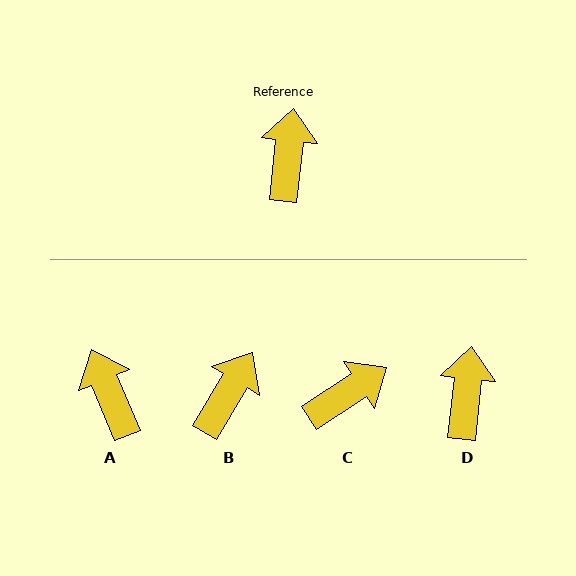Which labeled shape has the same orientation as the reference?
D.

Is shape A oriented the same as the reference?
No, it is off by about 29 degrees.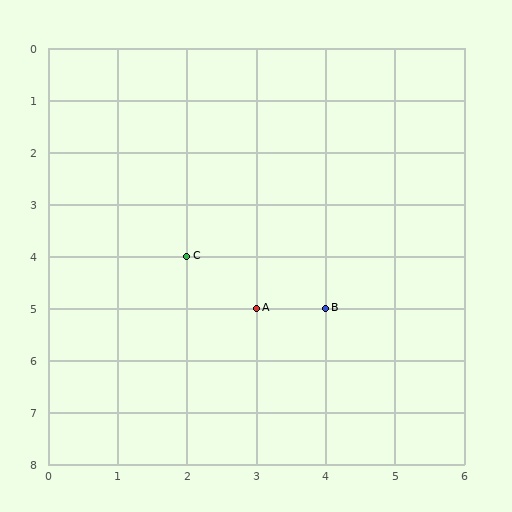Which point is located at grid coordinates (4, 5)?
Point B is at (4, 5).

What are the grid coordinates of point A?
Point A is at grid coordinates (3, 5).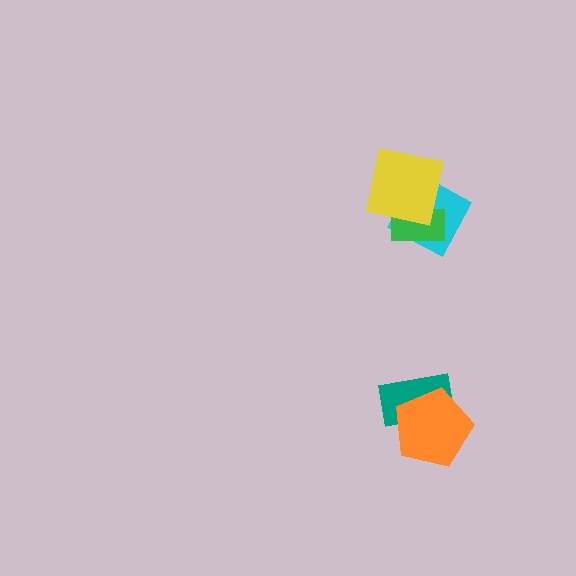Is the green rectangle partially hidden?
Yes, it is partially covered by another shape.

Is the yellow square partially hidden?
No, no other shape covers it.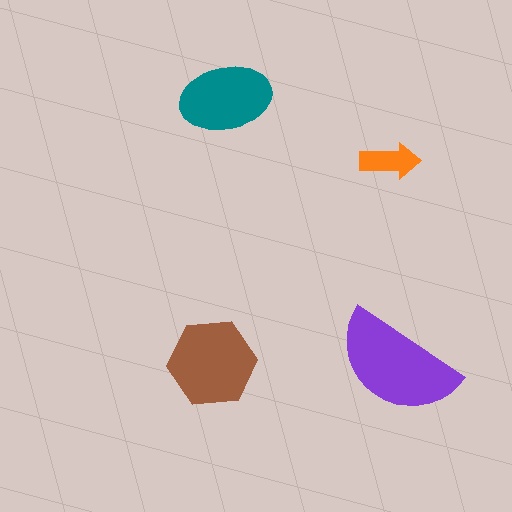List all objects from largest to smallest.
The purple semicircle, the brown hexagon, the teal ellipse, the orange arrow.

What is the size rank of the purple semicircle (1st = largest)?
1st.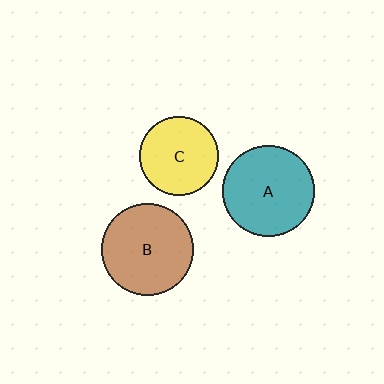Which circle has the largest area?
Circle B (brown).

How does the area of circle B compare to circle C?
Approximately 1.4 times.